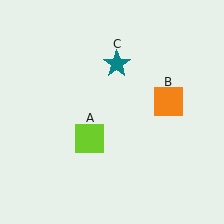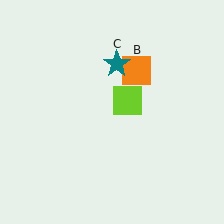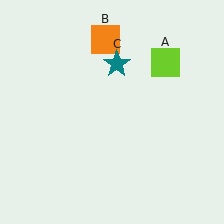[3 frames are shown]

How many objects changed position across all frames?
2 objects changed position: lime square (object A), orange square (object B).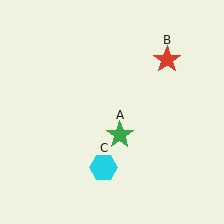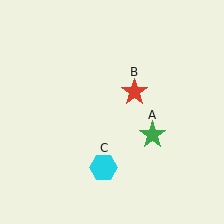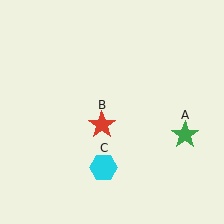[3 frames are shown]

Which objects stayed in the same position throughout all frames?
Cyan hexagon (object C) remained stationary.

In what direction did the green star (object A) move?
The green star (object A) moved right.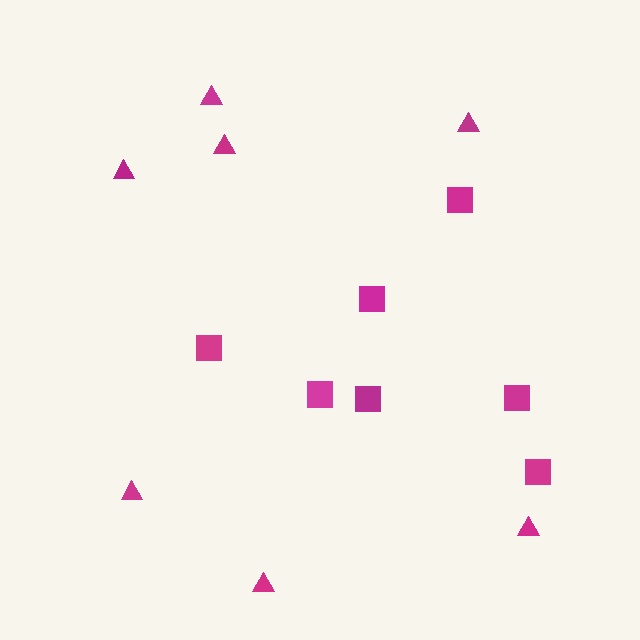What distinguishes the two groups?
There are 2 groups: one group of squares (7) and one group of triangles (7).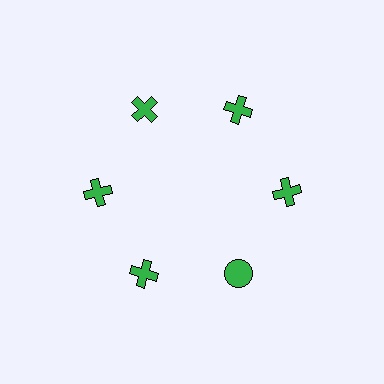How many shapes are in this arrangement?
There are 6 shapes arranged in a ring pattern.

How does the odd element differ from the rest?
It has a different shape: circle instead of cross.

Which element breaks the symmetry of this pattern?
The green circle at roughly the 5 o'clock position breaks the symmetry. All other shapes are green crosses.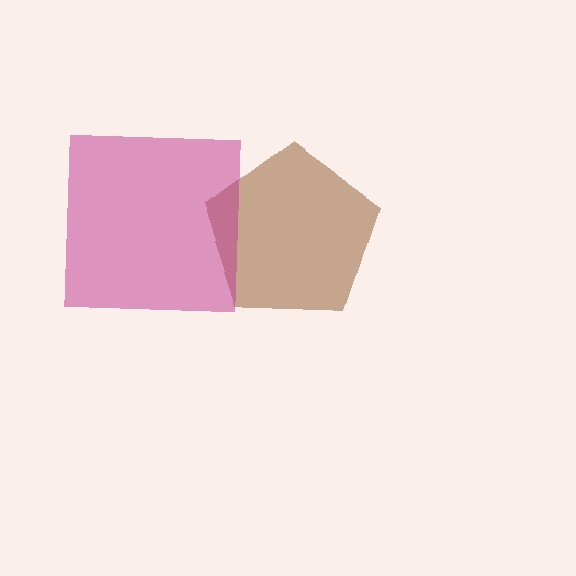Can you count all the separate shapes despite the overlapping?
Yes, there are 2 separate shapes.